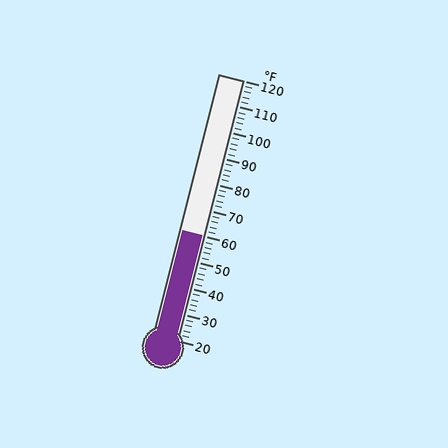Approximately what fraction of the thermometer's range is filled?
The thermometer is filled to approximately 40% of its range.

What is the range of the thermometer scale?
The thermometer scale ranges from 20°F to 120°F.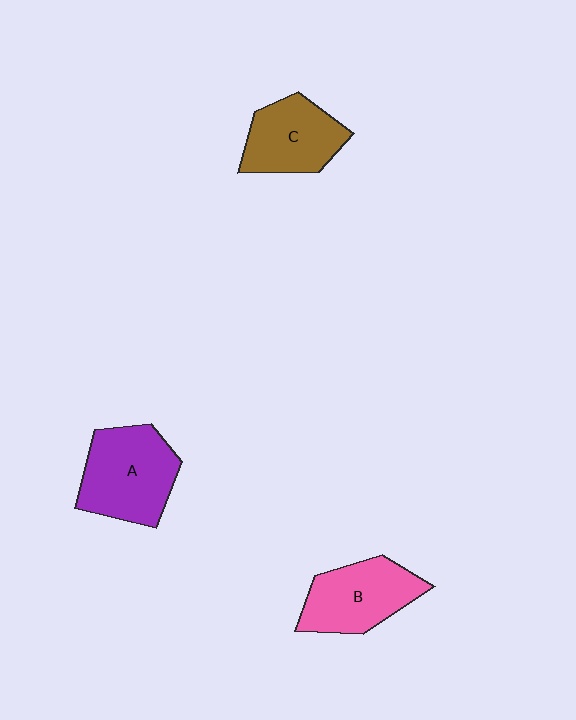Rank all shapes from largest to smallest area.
From largest to smallest: A (purple), B (pink), C (brown).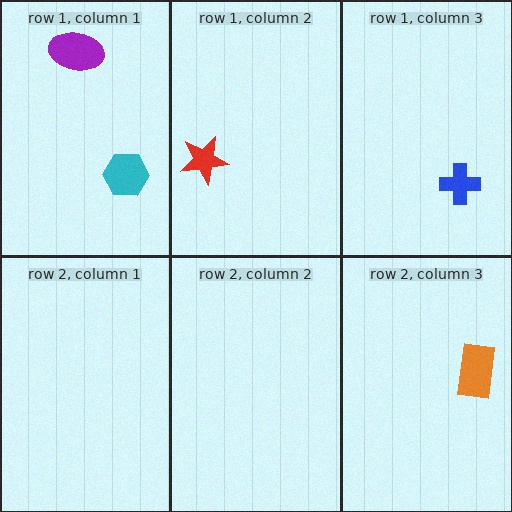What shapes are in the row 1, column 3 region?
The blue cross.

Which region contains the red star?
The row 1, column 2 region.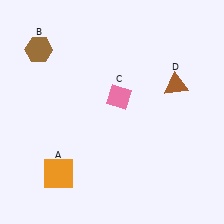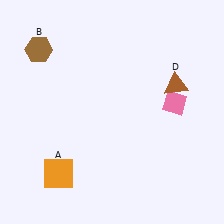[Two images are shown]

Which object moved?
The pink diamond (C) moved right.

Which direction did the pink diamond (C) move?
The pink diamond (C) moved right.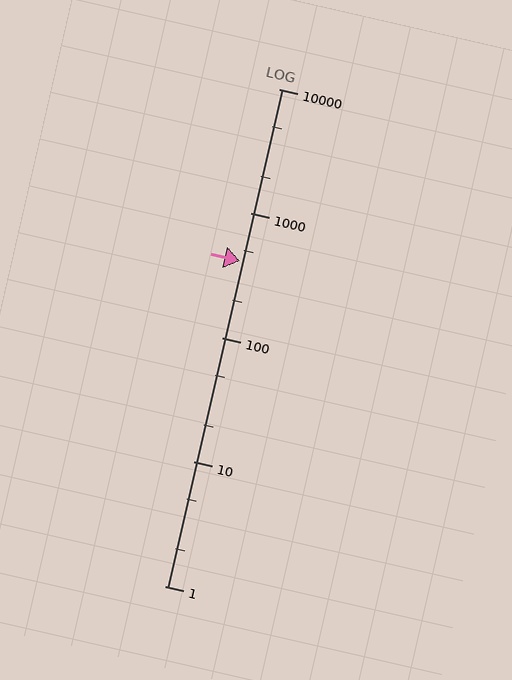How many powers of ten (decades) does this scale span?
The scale spans 4 decades, from 1 to 10000.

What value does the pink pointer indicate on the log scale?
The pointer indicates approximately 410.